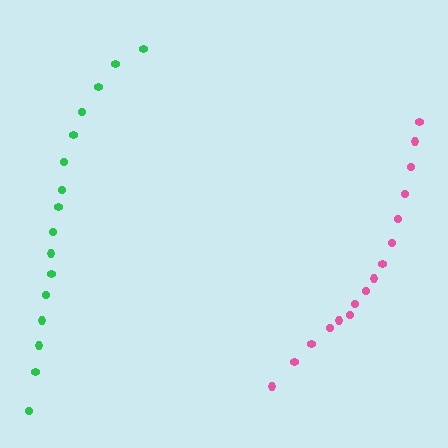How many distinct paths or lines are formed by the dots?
There are 2 distinct paths.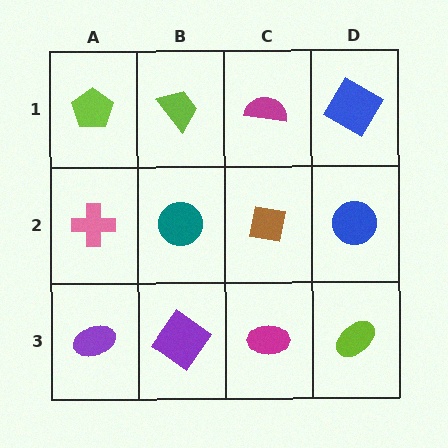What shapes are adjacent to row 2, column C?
A magenta semicircle (row 1, column C), a magenta ellipse (row 3, column C), a teal circle (row 2, column B), a blue circle (row 2, column D).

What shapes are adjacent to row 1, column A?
A pink cross (row 2, column A), a lime trapezoid (row 1, column B).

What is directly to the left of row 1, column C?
A lime trapezoid.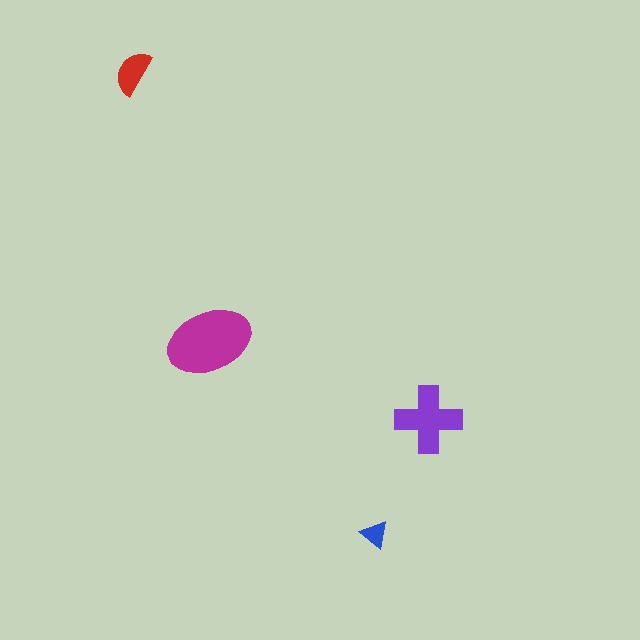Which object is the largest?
The magenta ellipse.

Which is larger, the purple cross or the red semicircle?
The purple cross.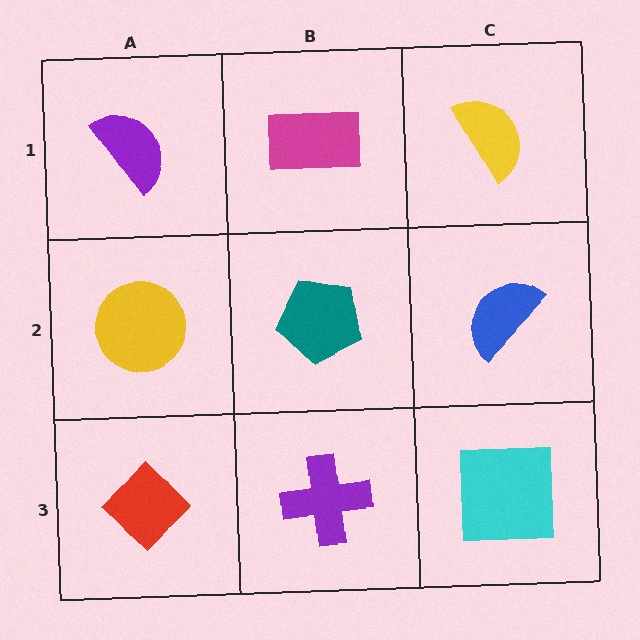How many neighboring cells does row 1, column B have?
3.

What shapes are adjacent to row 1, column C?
A blue semicircle (row 2, column C), a magenta rectangle (row 1, column B).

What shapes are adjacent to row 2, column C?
A yellow semicircle (row 1, column C), a cyan square (row 3, column C), a teal pentagon (row 2, column B).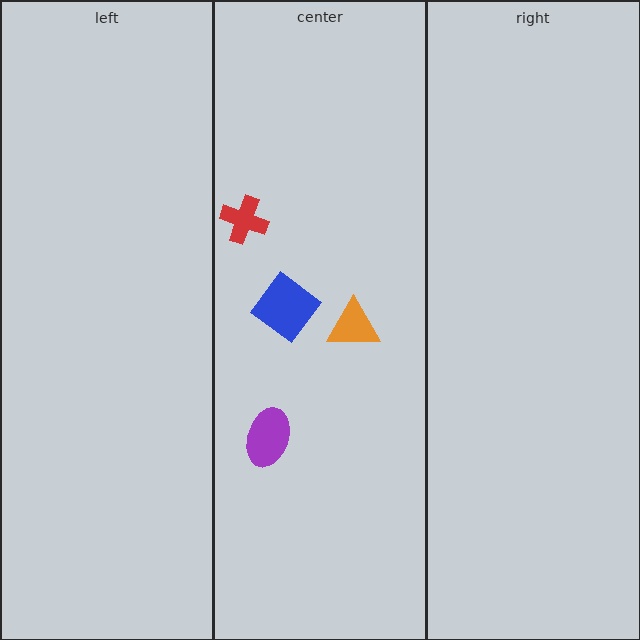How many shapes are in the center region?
4.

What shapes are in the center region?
The orange triangle, the purple ellipse, the blue diamond, the red cross.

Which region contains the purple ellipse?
The center region.